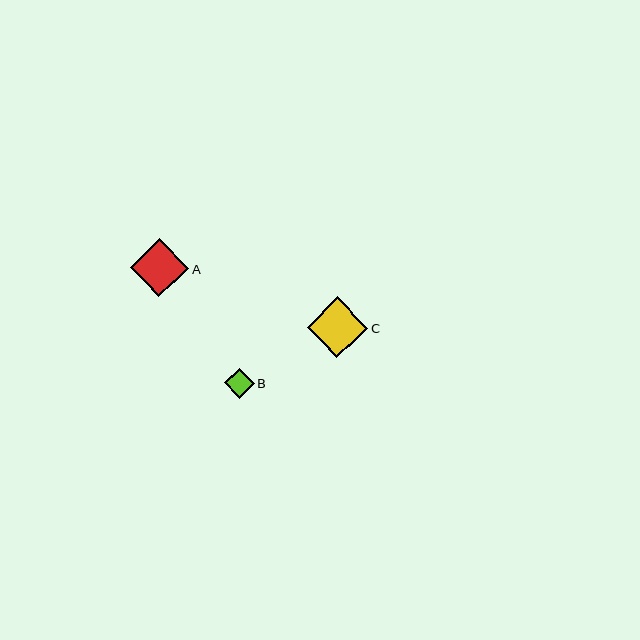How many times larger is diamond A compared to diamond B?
Diamond A is approximately 1.9 times the size of diamond B.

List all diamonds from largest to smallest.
From largest to smallest: C, A, B.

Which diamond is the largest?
Diamond C is the largest with a size of approximately 60 pixels.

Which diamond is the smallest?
Diamond B is the smallest with a size of approximately 30 pixels.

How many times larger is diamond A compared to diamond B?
Diamond A is approximately 1.9 times the size of diamond B.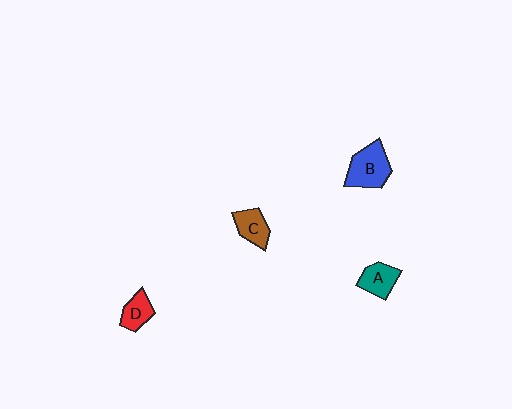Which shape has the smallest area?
Shape D (red).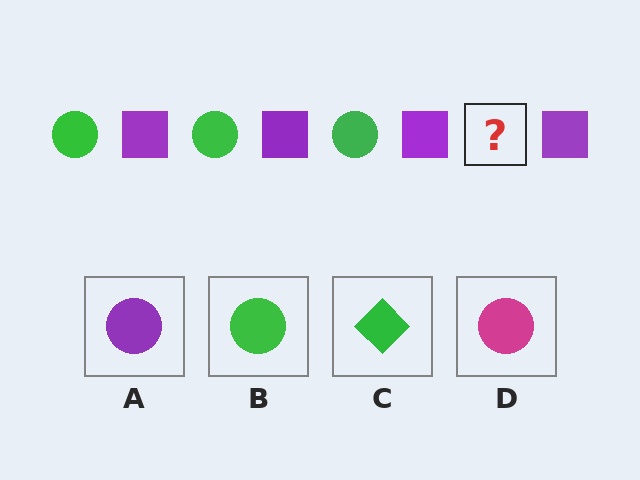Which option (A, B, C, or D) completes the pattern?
B.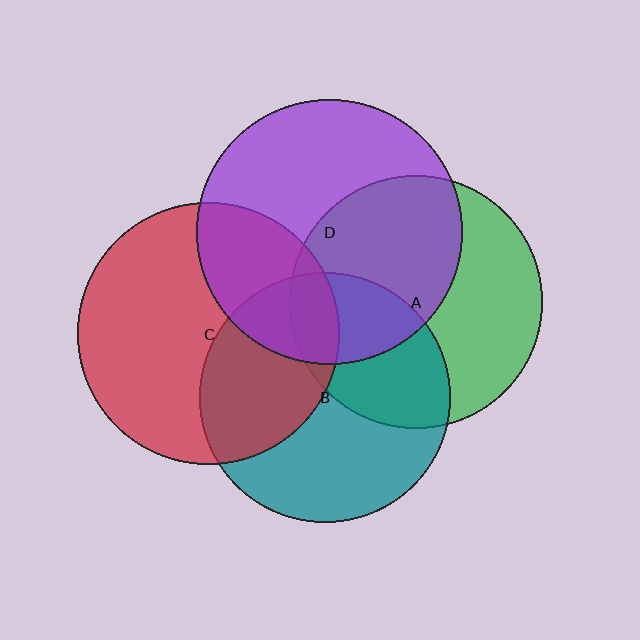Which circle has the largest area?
Circle D (purple).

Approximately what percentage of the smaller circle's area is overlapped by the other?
Approximately 10%.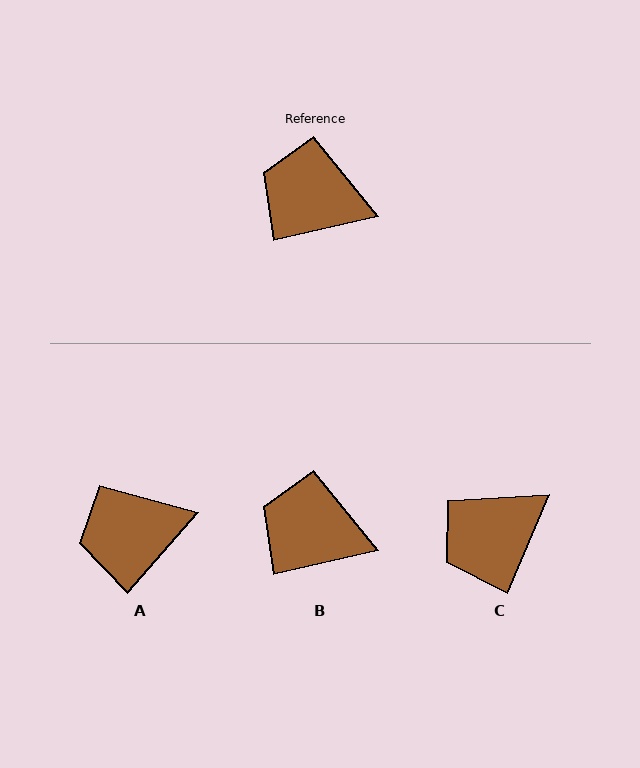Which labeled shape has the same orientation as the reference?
B.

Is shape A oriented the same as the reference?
No, it is off by about 36 degrees.